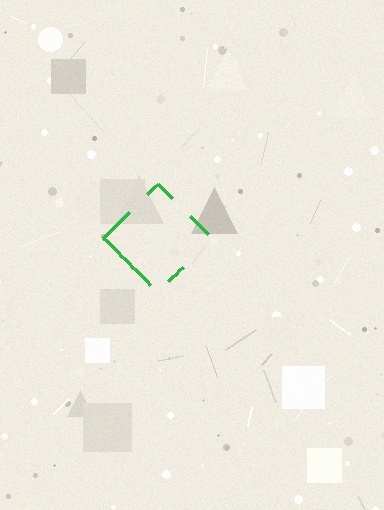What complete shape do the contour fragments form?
The contour fragments form a diamond.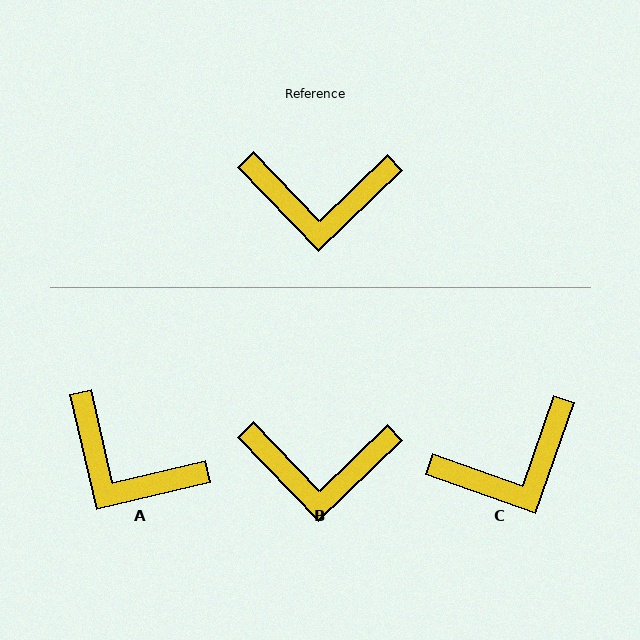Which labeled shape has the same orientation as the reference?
B.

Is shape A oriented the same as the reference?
No, it is off by about 31 degrees.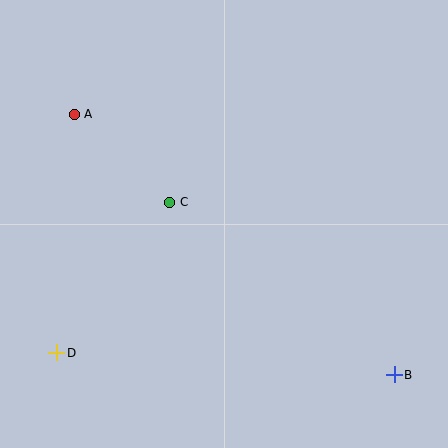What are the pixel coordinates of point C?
Point C is at (170, 202).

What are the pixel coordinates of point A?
Point A is at (74, 114).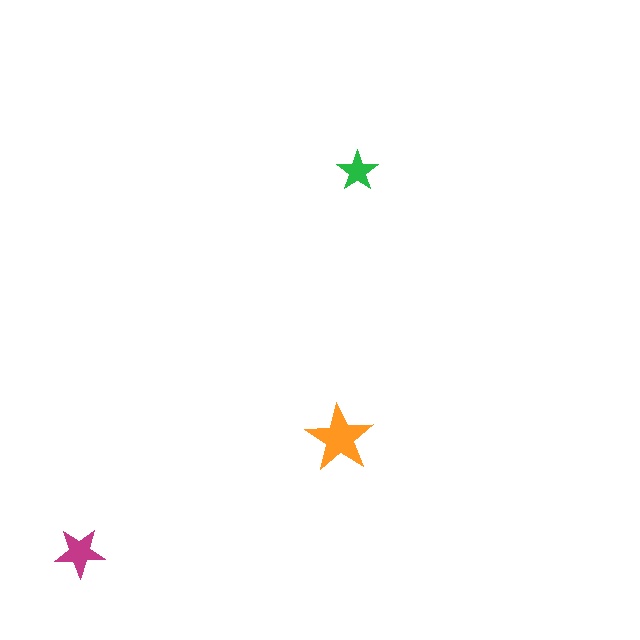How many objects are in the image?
There are 3 objects in the image.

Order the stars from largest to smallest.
the orange one, the magenta one, the green one.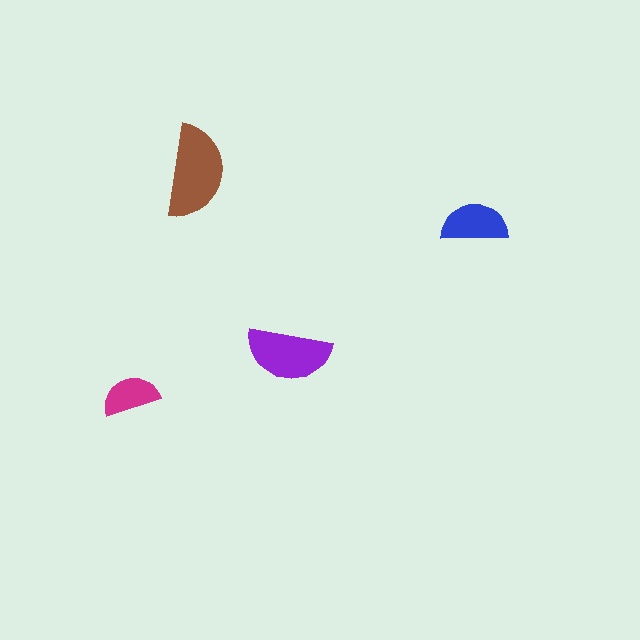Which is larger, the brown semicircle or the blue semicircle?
The brown one.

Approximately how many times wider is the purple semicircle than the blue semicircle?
About 1.5 times wider.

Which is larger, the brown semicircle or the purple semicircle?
The brown one.